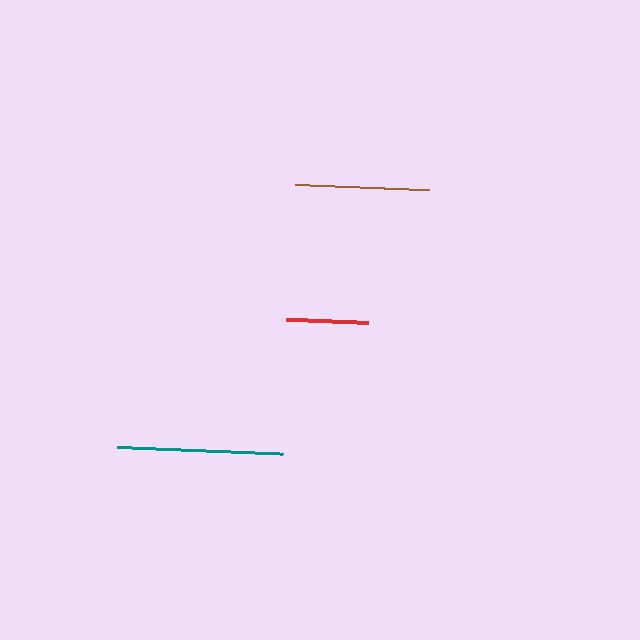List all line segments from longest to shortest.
From longest to shortest: teal, brown, red.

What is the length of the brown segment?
The brown segment is approximately 134 pixels long.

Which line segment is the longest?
The teal line is the longest at approximately 166 pixels.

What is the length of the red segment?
The red segment is approximately 83 pixels long.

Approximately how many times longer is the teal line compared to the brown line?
The teal line is approximately 1.2 times the length of the brown line.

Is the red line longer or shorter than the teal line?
The teal line is longer than the red line.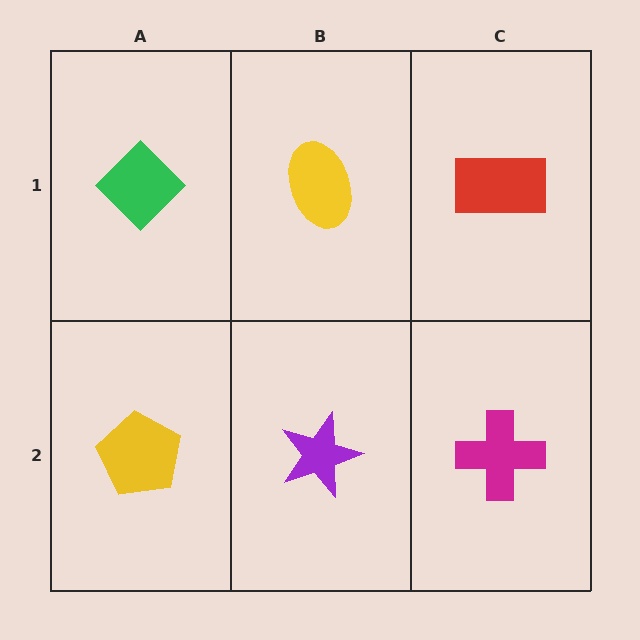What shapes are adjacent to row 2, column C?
A red rectangle (row 1, column C), a purple star (row 2, column B).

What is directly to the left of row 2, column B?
A yellow pentagon.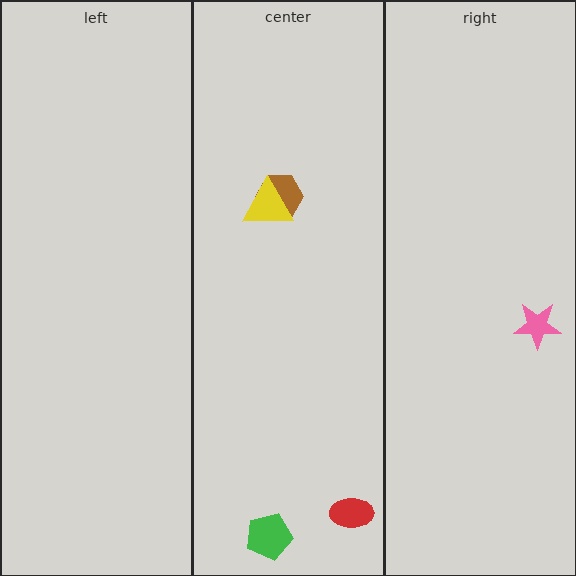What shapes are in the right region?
The pink star.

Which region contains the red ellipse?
The center region.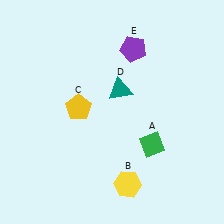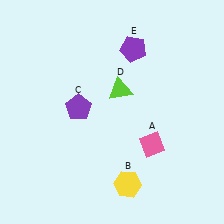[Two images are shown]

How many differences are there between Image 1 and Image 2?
There are 3 differences between the two images.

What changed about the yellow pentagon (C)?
In Image 1, C is yellow. In Image 2, it changed to purple.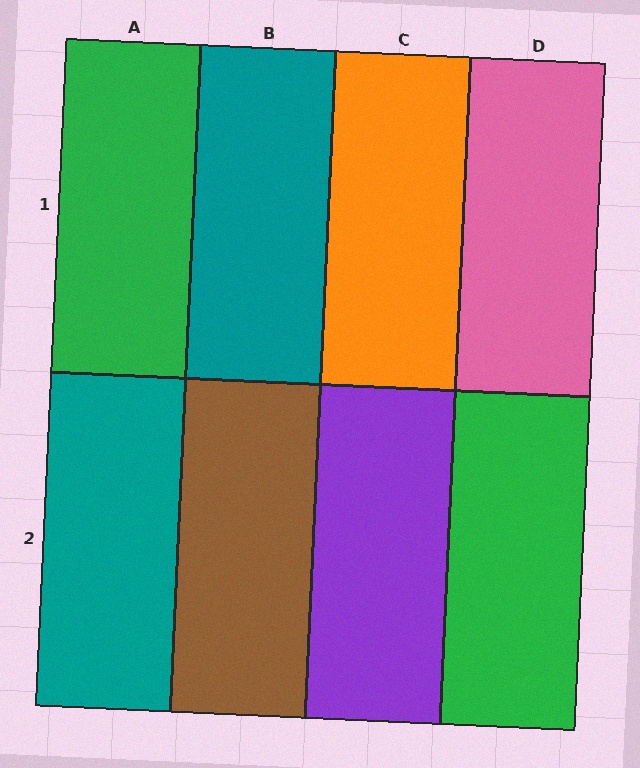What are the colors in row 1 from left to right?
Green, teal, orange, pink.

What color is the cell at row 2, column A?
Teal.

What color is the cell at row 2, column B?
Brown.